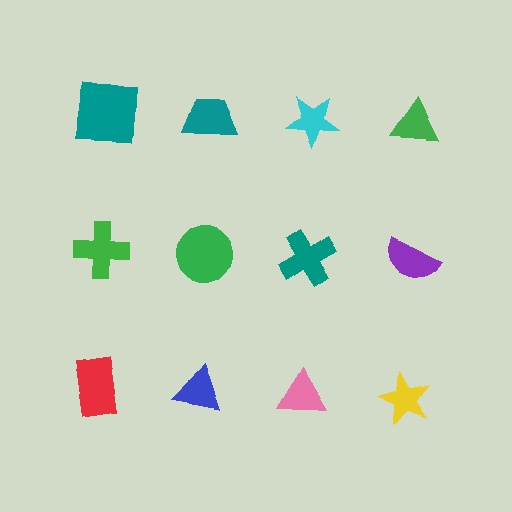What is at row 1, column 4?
A green triangle.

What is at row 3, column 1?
A red rectangle.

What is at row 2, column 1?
A green cross.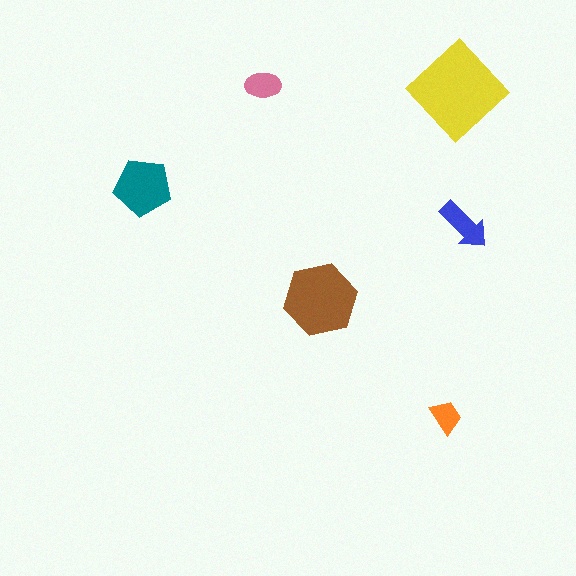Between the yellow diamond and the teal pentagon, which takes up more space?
The yellow diamond.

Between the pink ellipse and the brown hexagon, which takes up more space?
The brown hexagon.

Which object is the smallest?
The orange trapezoid.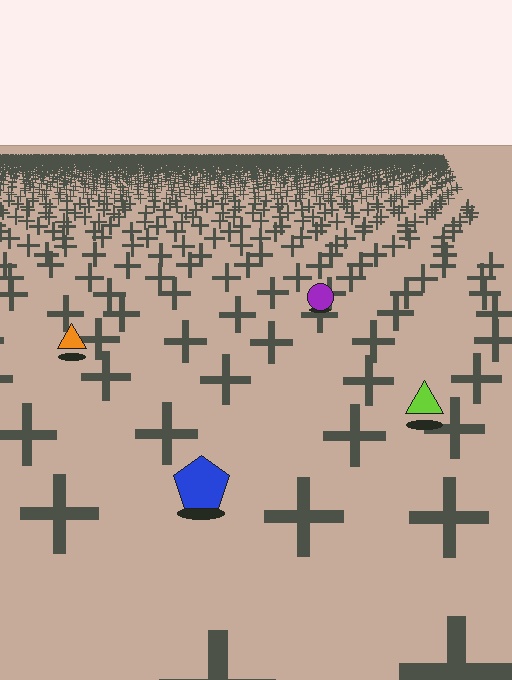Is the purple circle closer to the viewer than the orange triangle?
No. The orange triangle is closer — you can tell from the texture gradient: the ground texture is coarser near it.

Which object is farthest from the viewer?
The purple circle is farthest from the viewer. It appears smaller and the ground texture around it is denser.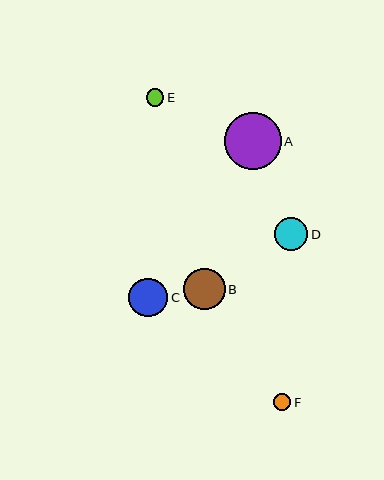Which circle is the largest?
Circle A is the largest with a size of approximately 57 pixels.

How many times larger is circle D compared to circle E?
Circle D is approximately 1.9 times the size of circle E.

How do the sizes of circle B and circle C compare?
Circle B and circle C are approximately the same size.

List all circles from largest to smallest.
From largest to smallest: A, B, C, D, E, F.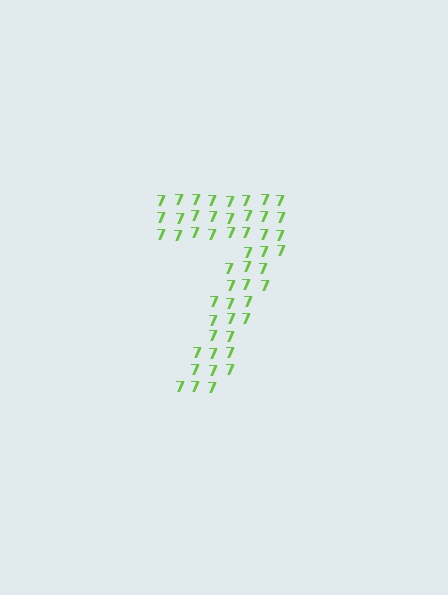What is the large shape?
The large shape is the digit 7.